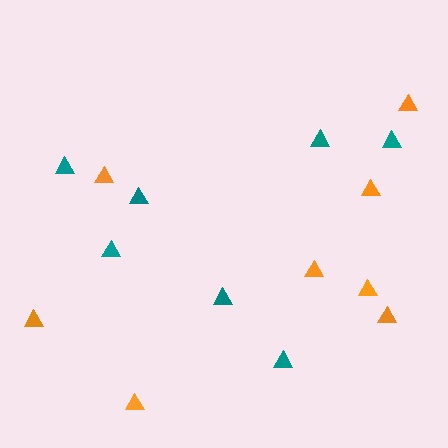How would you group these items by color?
There are 2 groups: one group of teal triangles (7) and one group of orange triangles (8).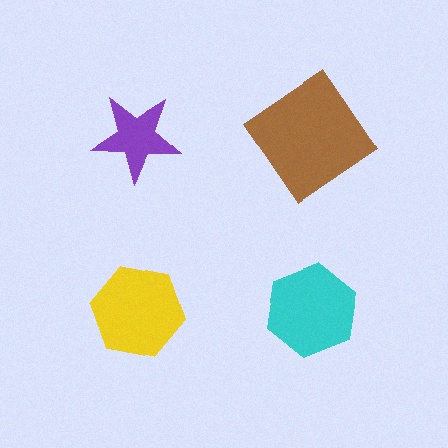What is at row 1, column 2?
A brown diamond.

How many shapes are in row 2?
2 shapes.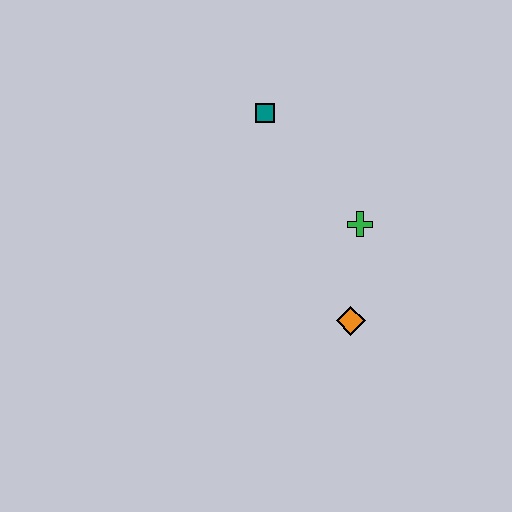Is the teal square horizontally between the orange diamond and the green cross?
No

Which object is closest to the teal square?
The green cross is closest to the teal square.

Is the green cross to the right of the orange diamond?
Yes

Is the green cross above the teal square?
No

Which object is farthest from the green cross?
The teal square is farthest from the green cross.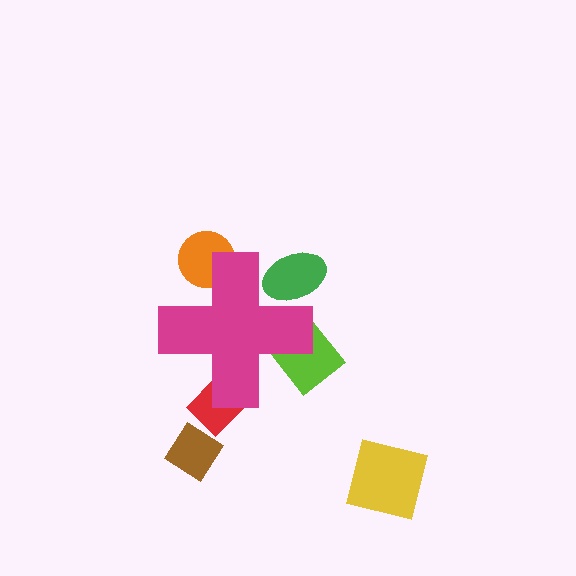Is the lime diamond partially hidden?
Yes, the lime diamond is partially hidden behind the magenta cross.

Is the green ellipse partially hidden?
Yes, the green ellipse is partially hidden behind the magenta cross.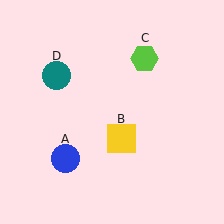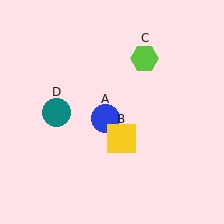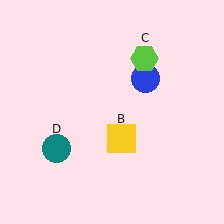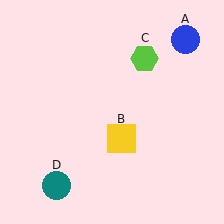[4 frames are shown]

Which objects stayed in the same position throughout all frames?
Yellow square (object B) and lime hexagon (object C) remained stationary.